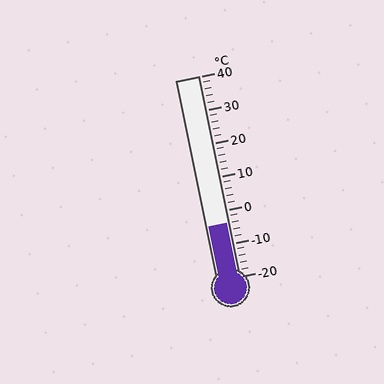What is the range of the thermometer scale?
The thermometer scale ranges from -20°C to 40°C.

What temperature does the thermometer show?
The thermometer shows approximately -4°C.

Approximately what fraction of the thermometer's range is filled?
The thermometer is filled to approximately 25% of its range.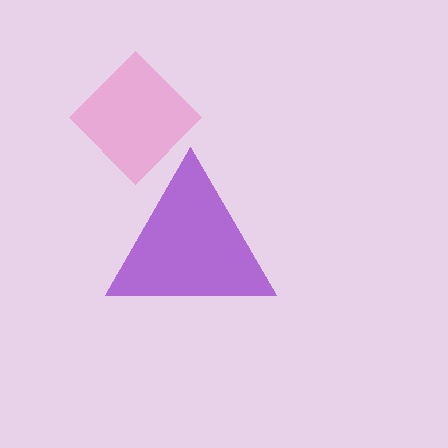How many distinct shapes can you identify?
There are 2 distinct shapes: a purple triangle, a pink diamond.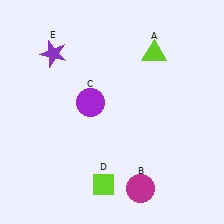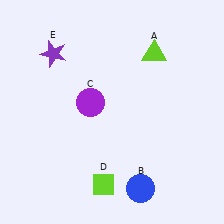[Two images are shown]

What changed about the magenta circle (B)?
In Image 1, B is magenta. In Image 2, it changed to blue.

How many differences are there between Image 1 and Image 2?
There is 1 difference between the two images.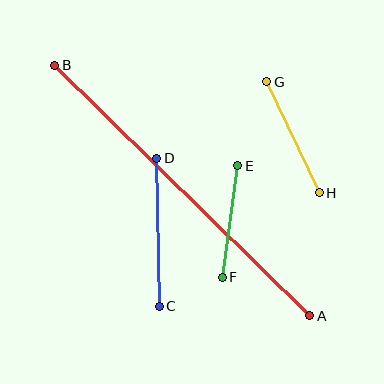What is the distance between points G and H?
The distance is approximately 123 pixels.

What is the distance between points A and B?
The distance is approximately 357 pixels.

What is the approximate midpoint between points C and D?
The midpoint is at approximately (158, 232) pixels.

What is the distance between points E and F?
The distance is approximately 113 pixels.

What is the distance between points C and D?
The distance is approximately 148 pixels.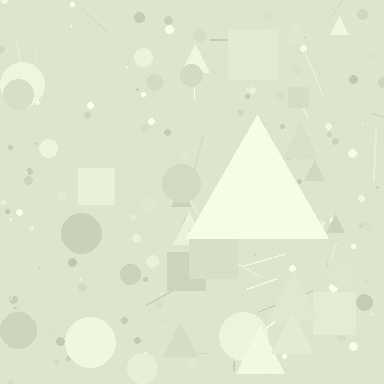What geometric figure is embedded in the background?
A triangle is embedded in the background.